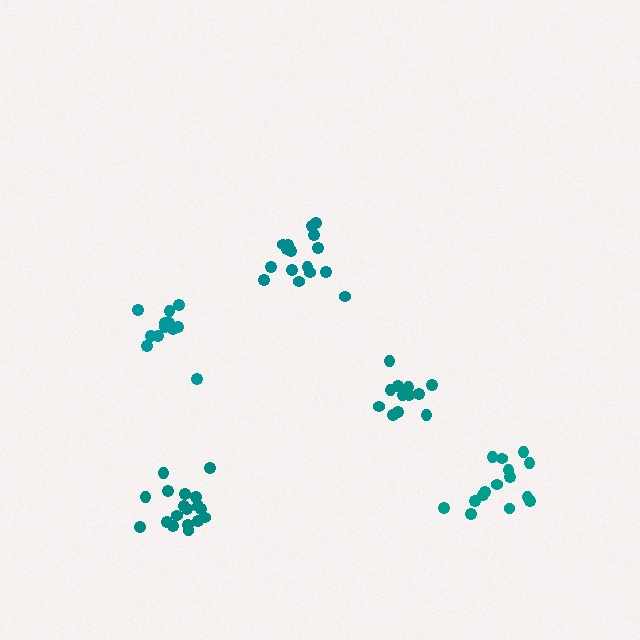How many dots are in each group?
Group 1: 15 dots, Group 2: 12 dots, Group 3: 18 dots, Group 4: 13 dots, Group 5: 16 dots (74 total).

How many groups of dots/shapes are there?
There are 5 groups.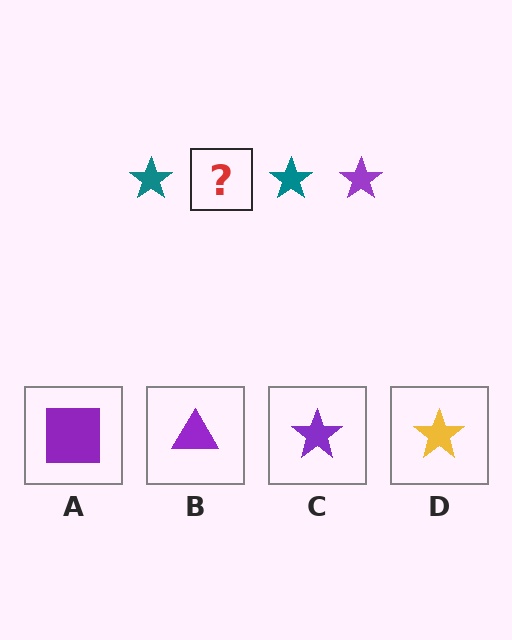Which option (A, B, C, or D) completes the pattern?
C.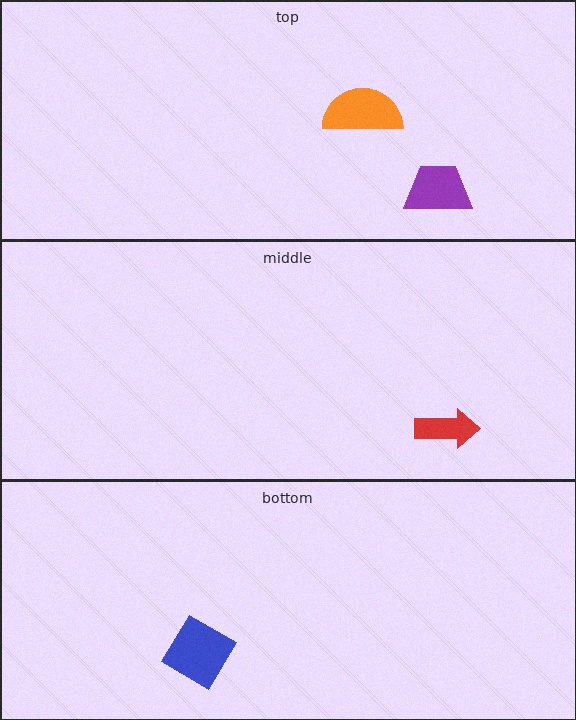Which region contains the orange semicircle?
The top region.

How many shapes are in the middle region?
1.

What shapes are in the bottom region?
The blue diamond.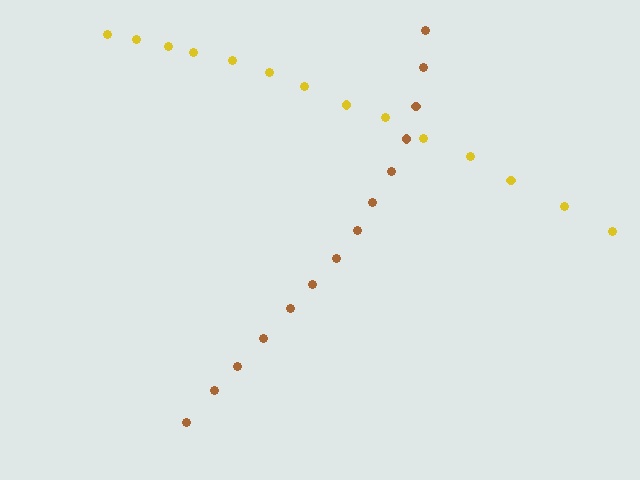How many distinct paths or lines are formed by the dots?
There are 2 distinct paths.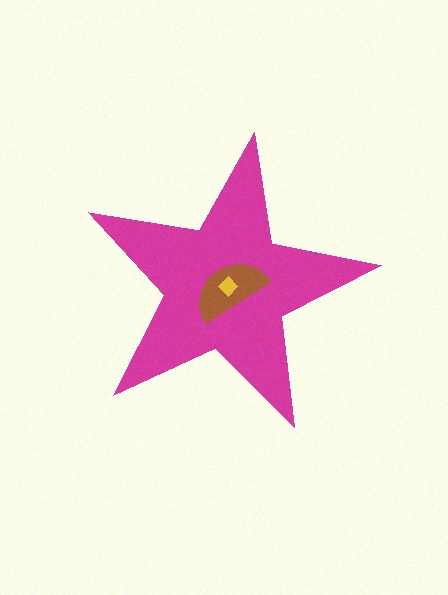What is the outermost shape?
The magenta star.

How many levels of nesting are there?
3.